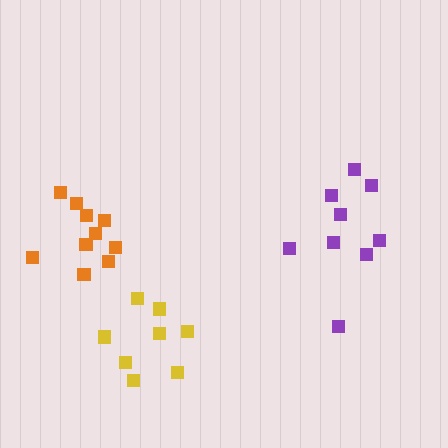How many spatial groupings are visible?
There are 3 spatial groupings.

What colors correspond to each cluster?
The clusters are colored: orange, purple, yellow.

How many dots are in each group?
Group 1: 10 dots, Group 2: 9 dots, Group 3: 8 dots (27 total).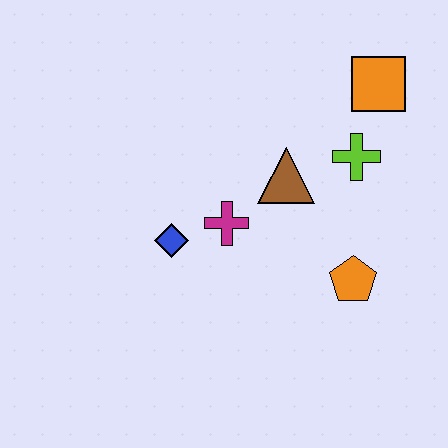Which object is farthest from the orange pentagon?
The orange square is farthest from the orange pentagon.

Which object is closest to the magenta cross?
The blue diamond is closest to the magenta cross.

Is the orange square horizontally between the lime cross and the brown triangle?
No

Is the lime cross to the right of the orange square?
No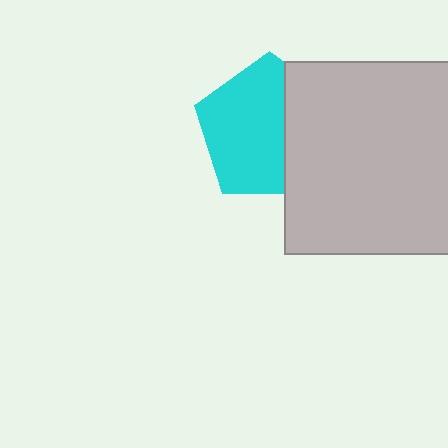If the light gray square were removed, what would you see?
You would see the complete cyan pentagon.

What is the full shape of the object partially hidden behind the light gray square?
The partially hidden object is a cyan pentagon.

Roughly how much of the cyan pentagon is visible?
About half of it is visible (roughly 63%).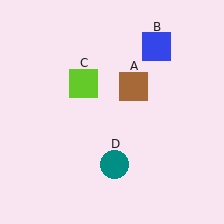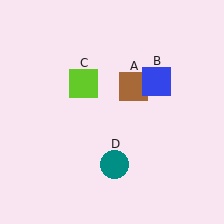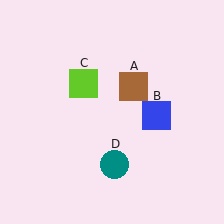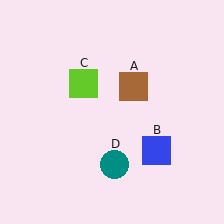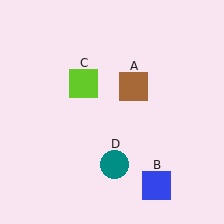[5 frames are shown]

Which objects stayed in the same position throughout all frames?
Brown square (object A) and lime square (object C) and teal circle (object D) remained stationary.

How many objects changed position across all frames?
1 object changed position: blue square (object B).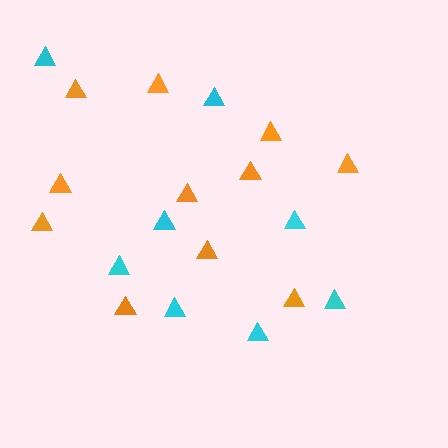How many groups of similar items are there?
There are 2 groups: one group of orange triangles (11) and one group of cyan triangles (8).